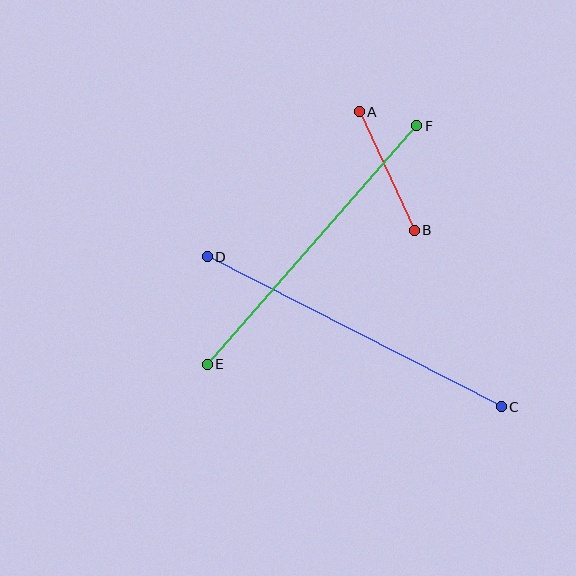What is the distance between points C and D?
The distance is approximately 330 pixels.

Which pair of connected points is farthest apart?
Points C and D are farthest apart.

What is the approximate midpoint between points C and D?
The midpoint is at approximately (354, 332) pixels.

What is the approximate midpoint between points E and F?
The midpoint is at approximately (312, 245) pixels.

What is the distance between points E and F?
The distance is approximately 317 pixels.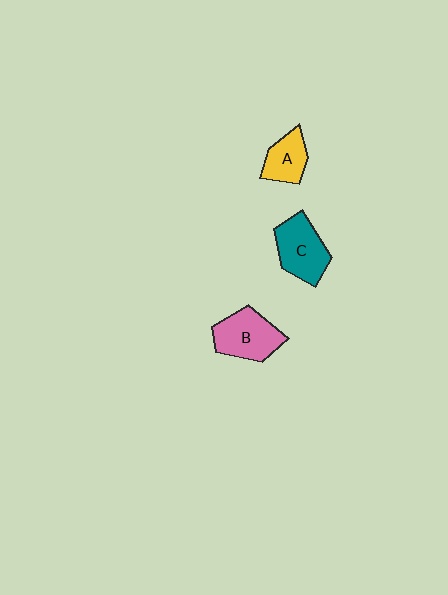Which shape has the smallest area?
Shape A (yellow).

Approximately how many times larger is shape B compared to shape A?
Approximately 1.5 times.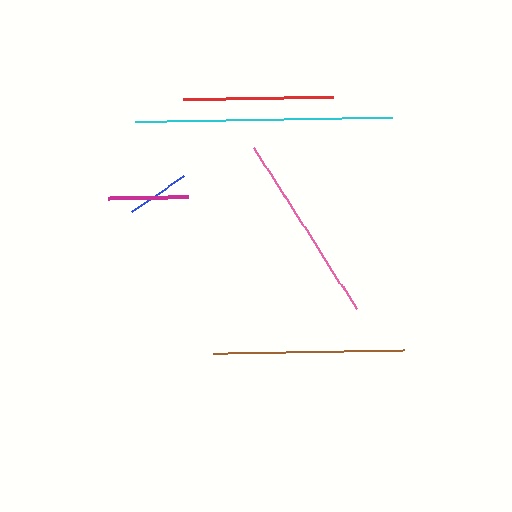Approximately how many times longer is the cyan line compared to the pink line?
The cyan line is approximately 1.3 times the length of the pink line.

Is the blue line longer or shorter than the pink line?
The pink line is longer than the blue line.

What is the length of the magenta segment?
The magenta segment is approximately 80 pixels long.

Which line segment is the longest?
The cyan line is the longest at approximately 257 pixels.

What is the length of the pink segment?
The pink segment is approximately 191 pixels long.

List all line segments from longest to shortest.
From longest to shortest: cyan, brown, pink, red, magenta, blue.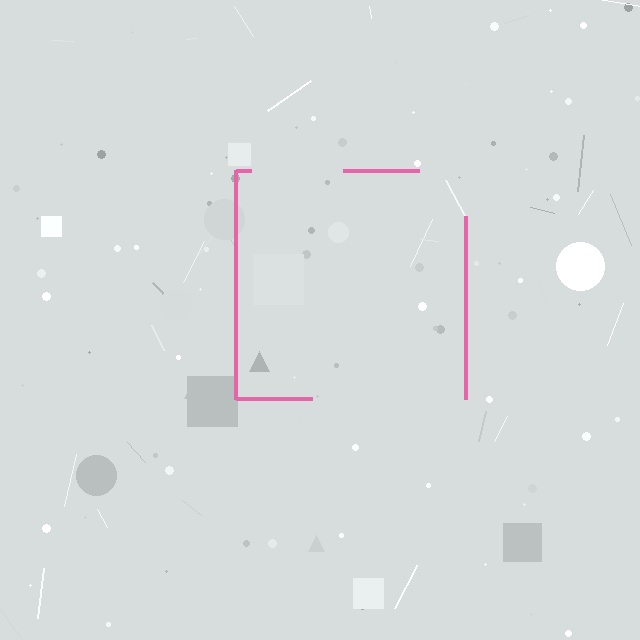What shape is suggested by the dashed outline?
The dashed outline suggests a square.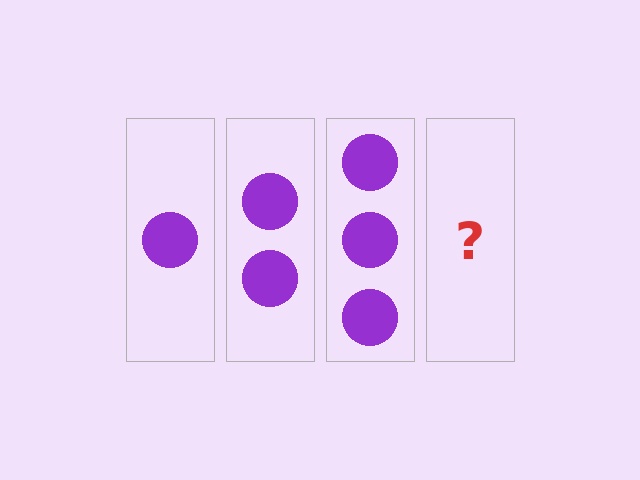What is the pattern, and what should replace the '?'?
The pattern is that each step adds one more circle. The '?' should be 4 circles.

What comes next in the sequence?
The next element should be 4 circles.